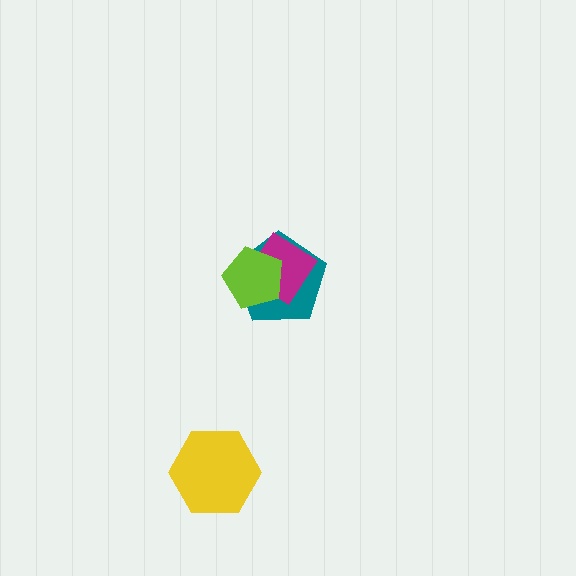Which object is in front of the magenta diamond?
The lime pentagon is in front of the magenta diamond.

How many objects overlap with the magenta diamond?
2 objects overlap with the magenta diamond.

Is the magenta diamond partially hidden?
Yes, it is partially covered by another shape.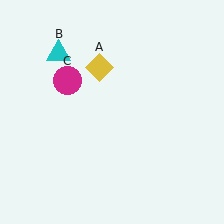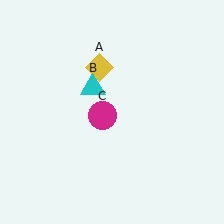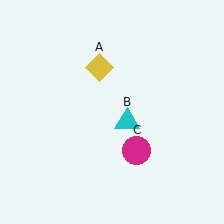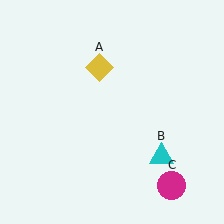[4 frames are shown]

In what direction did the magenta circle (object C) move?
The magenta circle (object C) moved down and to the right.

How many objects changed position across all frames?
2 objects changed position: cyan triangle (object B), magenta circle (object C).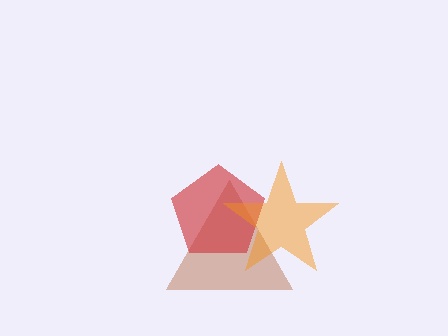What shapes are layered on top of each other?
The layered shapes are: a brown triangle, a red pentagon, an orange star.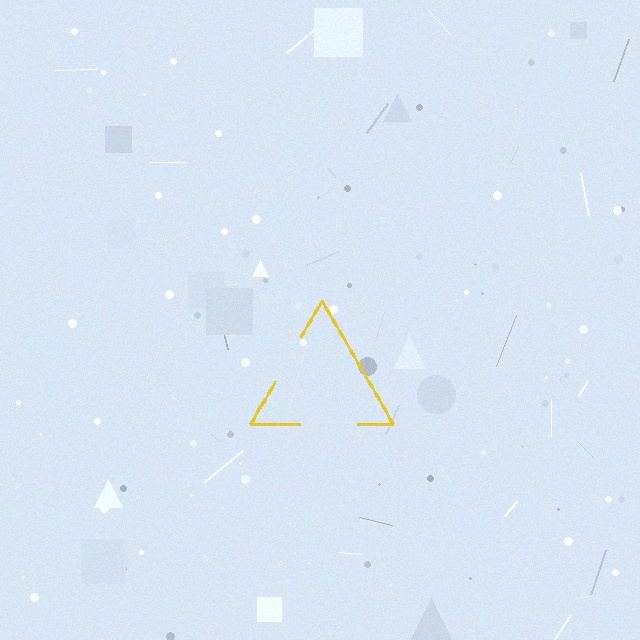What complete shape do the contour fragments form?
The contour fragments form a triangle.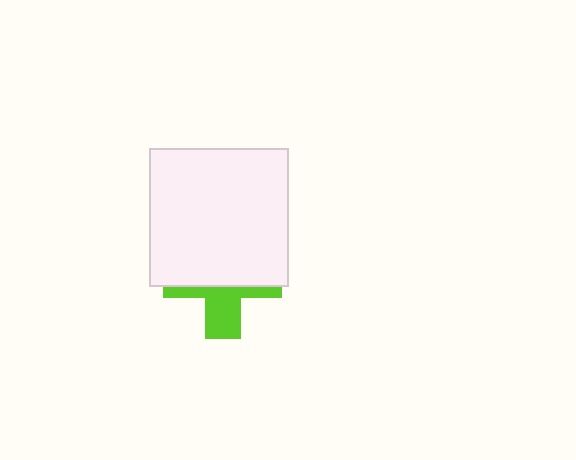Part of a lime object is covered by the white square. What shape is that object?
It is a cross.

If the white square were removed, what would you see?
You would see the complete lime cross.